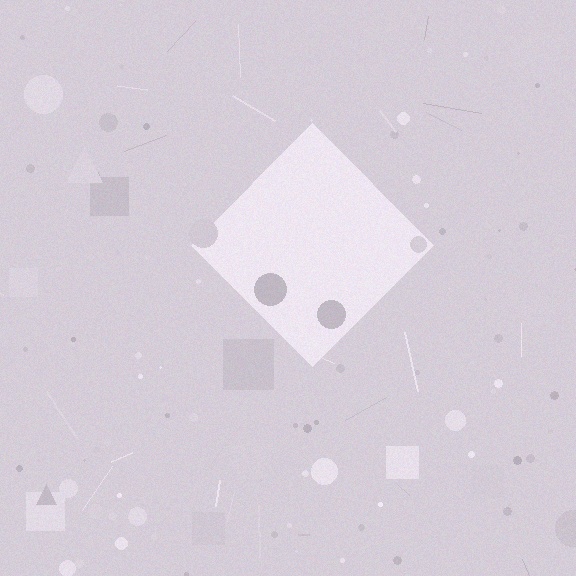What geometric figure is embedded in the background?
A diamond is embedded in the background.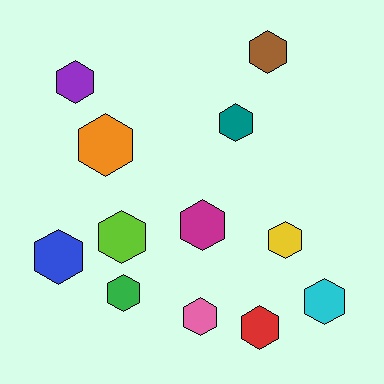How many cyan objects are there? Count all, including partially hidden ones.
There is 1 cyan object.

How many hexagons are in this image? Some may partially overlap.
There are 12 hexagons.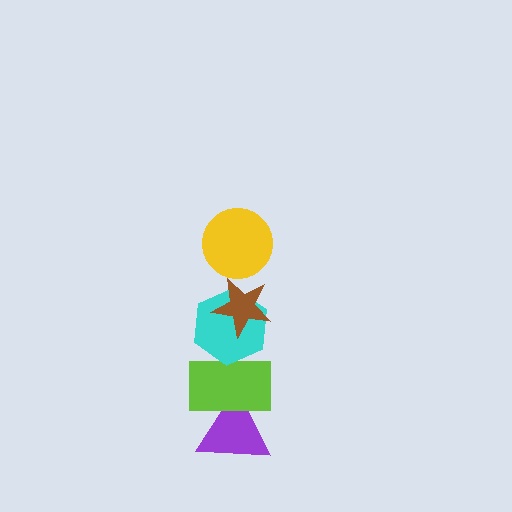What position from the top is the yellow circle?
The yellow circle is 1st from the top.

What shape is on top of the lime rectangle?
The cyan hexagon is on top of the lime rectangle.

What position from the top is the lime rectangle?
The lime rectangle is 4th from the top.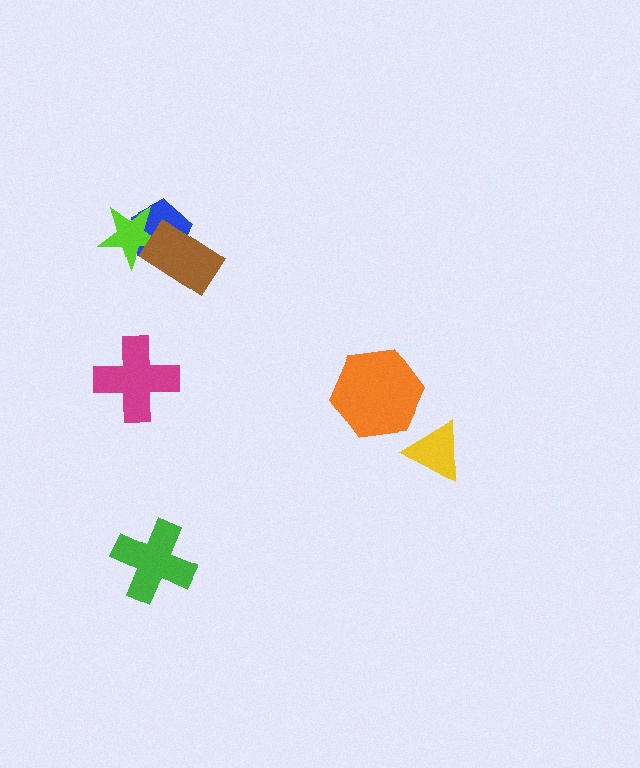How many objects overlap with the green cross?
0 objects overlap with the green cross.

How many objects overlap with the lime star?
2 objects overlap with the lime star.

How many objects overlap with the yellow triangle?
0 objects overlap with the yellow triangle.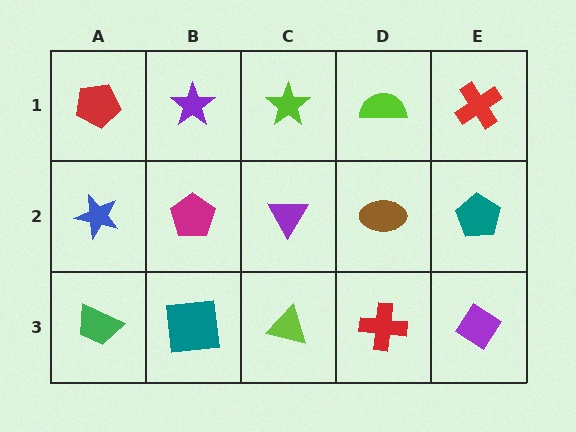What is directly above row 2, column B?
A purple star.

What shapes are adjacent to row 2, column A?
A red pentagon (row 1, column A), a green trapezoid (row 3, column A), a magenta pentagon (row 2, column B).